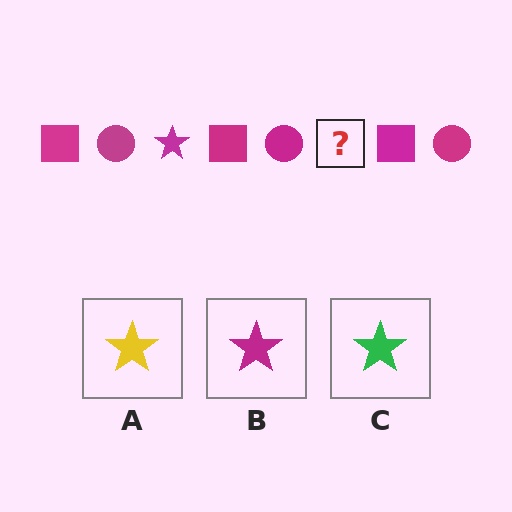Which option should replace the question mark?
Option B.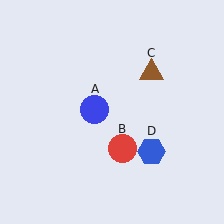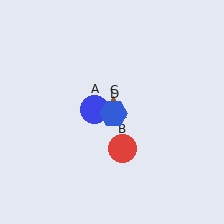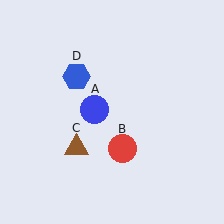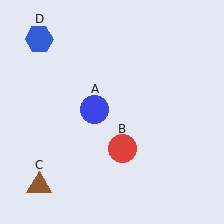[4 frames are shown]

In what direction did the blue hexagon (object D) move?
The blue hexagon (object D) moved up and to the left.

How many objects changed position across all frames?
2 objects changed position: brown triangle (object C), blue hexagon (object D).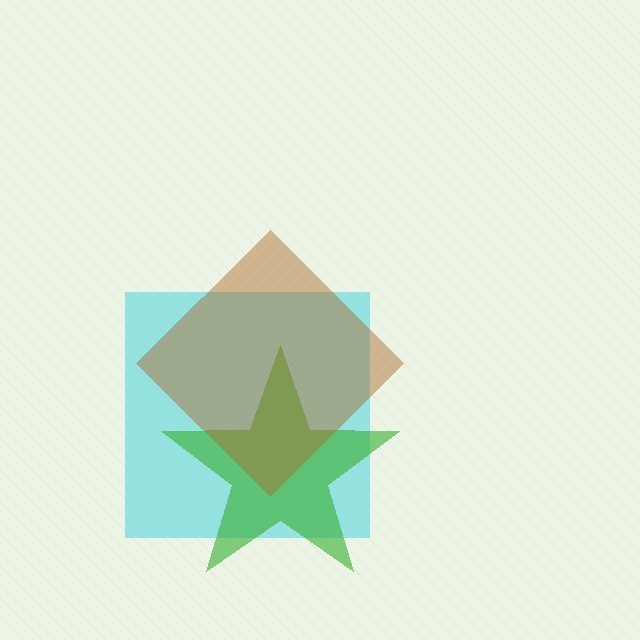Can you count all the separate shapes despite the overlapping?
Yes, there are 3 separate shapes.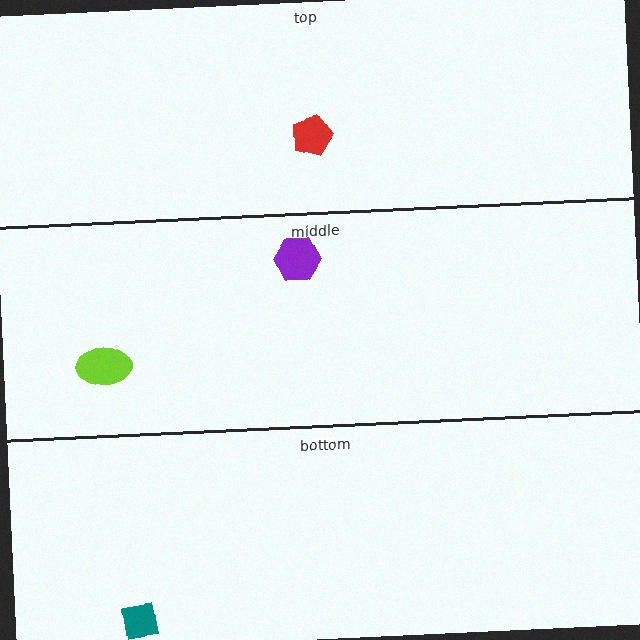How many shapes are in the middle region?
2.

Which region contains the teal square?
The bottom region.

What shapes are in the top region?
The red pentagon.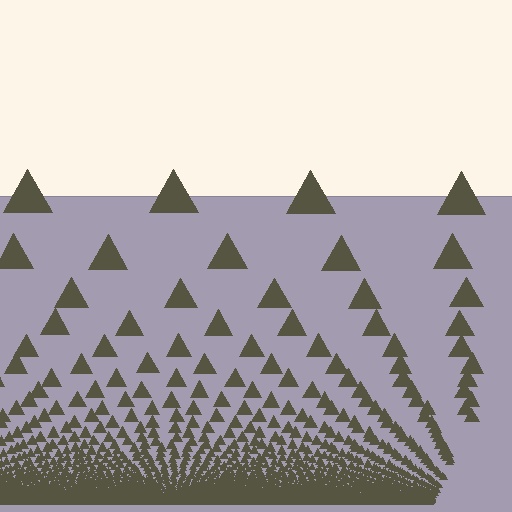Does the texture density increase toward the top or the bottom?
Density increases toward the bottom.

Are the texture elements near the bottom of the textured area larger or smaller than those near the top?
Smaller. The gradient is inverted — elements near the bottom are smaller and denser.